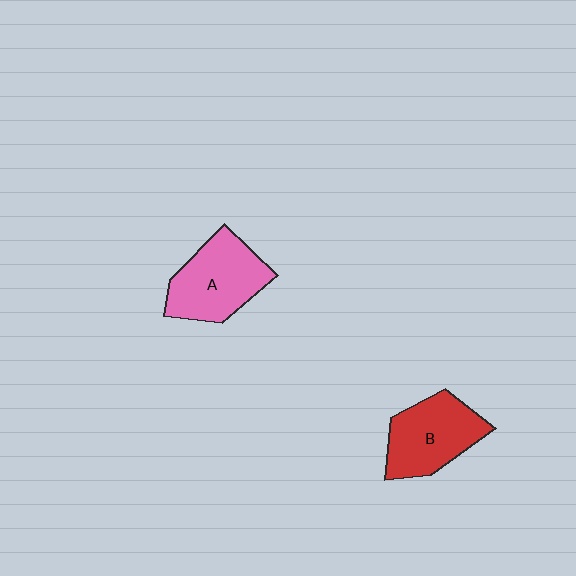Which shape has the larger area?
Shape A (pink).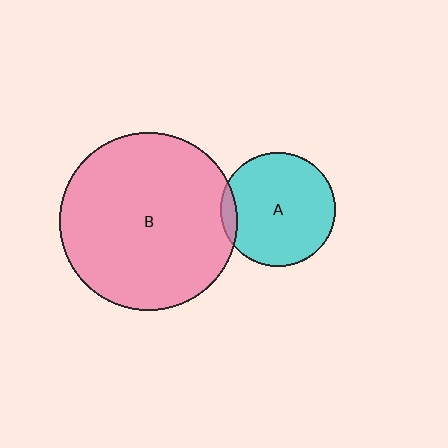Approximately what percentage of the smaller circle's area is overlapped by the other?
Approximately 5%.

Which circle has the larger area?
Circle B (pink).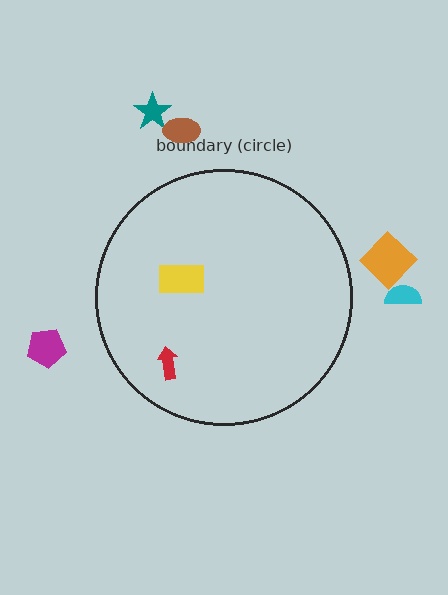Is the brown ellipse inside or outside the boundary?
Outside.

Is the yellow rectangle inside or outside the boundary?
Inside.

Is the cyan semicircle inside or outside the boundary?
Outside.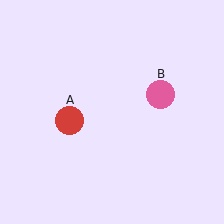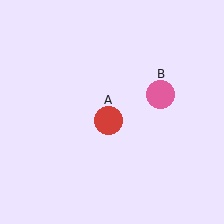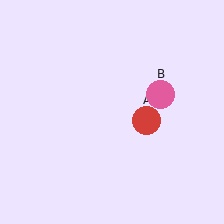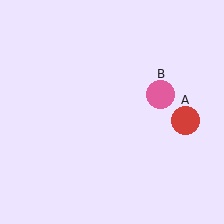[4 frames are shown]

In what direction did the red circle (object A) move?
The red circle (object A) moved right.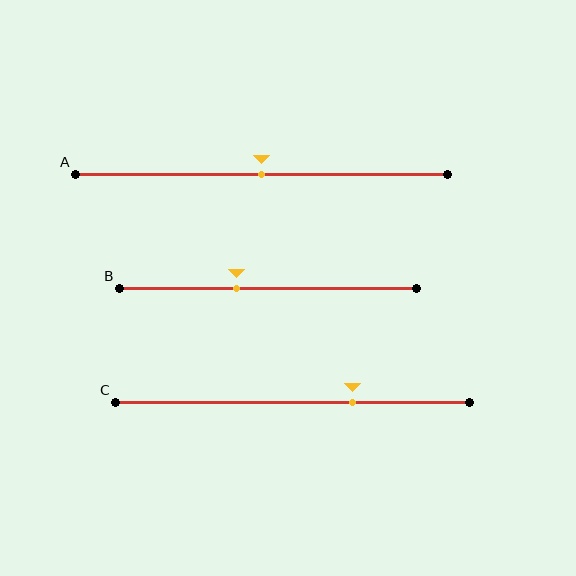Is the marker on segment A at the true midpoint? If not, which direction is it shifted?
Yes, the marker on segment A is at the true midpoint.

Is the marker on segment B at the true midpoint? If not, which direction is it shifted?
No, the marker on segment B is shifted to the left by about 11% of the segment length.